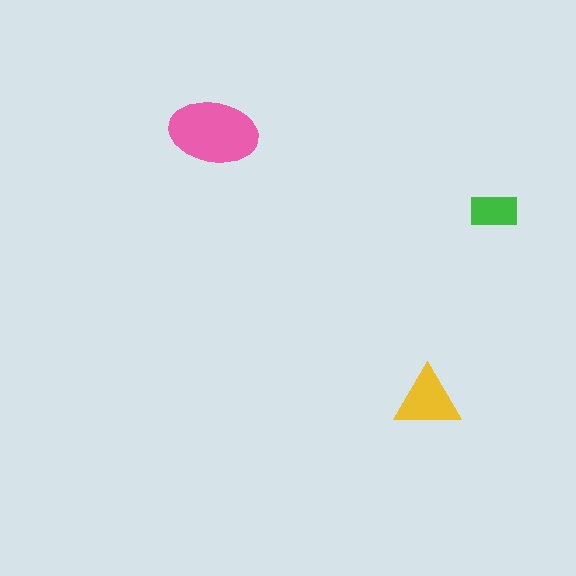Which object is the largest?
The pink ellipse.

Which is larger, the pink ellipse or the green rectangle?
The pink ellipse.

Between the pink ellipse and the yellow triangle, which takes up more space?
The pink ellipse.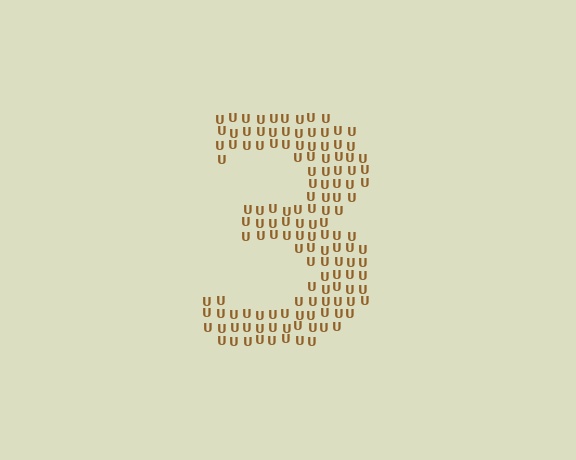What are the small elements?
The small elements are letter U's.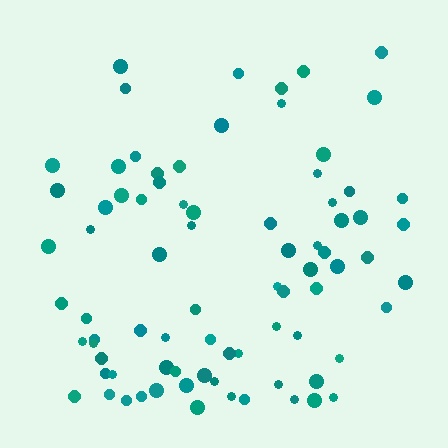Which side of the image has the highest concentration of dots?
The bottom.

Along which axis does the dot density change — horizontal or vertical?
Vertical.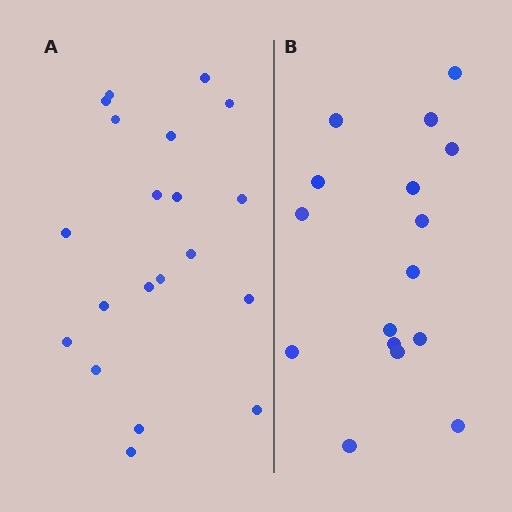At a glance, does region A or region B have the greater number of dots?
Region A (the left region) has more dots.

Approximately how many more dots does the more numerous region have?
Region A has about 4 more dots than region B.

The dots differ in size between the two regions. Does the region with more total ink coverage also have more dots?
No. Region B has more total ink coverage because its dots are larger, but region A actually contains more individual dots. Total area can be misleading — the number of items is what matters here.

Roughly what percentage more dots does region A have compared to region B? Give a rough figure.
About 25% more.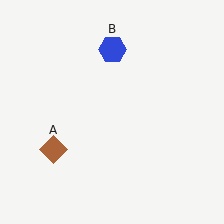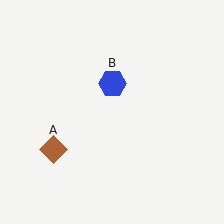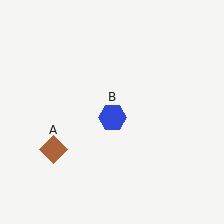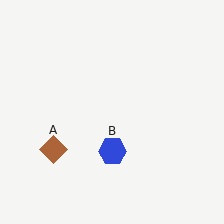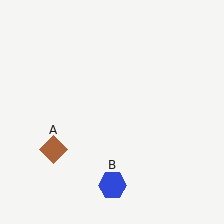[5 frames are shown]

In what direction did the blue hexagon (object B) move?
The blue hexagon (object B) moved down.